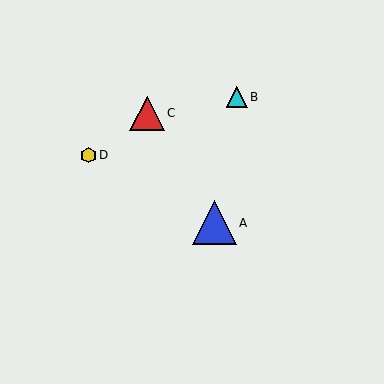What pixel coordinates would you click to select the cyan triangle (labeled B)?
Click at (237, 97) to select the cyan triangle B.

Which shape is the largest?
The blue triangle (labeled A) is the largest.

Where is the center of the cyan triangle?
The center of the cyan triangle is at (237, 97).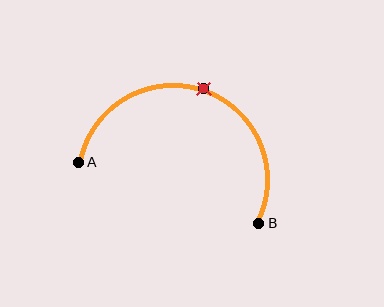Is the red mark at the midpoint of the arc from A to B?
Yes. The red mark lies on the arc at equal arc-length from both A and B — it is the arc midpoint.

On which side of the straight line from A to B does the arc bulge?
The arc bulges above the straight line connecting A and B.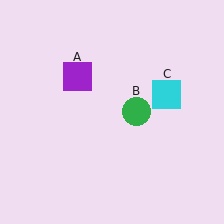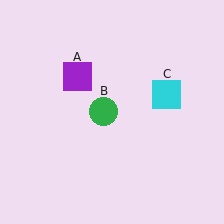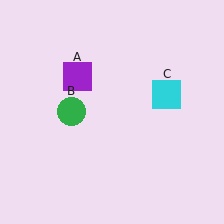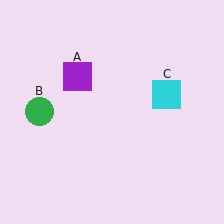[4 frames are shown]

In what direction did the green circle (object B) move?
The green circle (object B) moved left.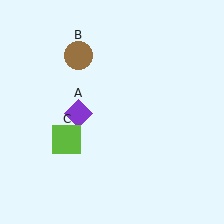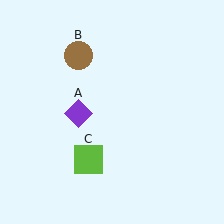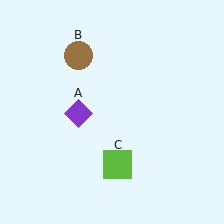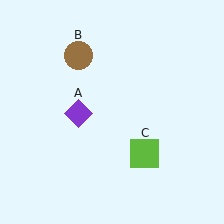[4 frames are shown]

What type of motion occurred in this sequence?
The lime square (object C) rotated counterclockwise around the center of the scene.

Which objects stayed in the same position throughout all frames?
Purple diamond (object A) and brown circle (object B) remained stationary.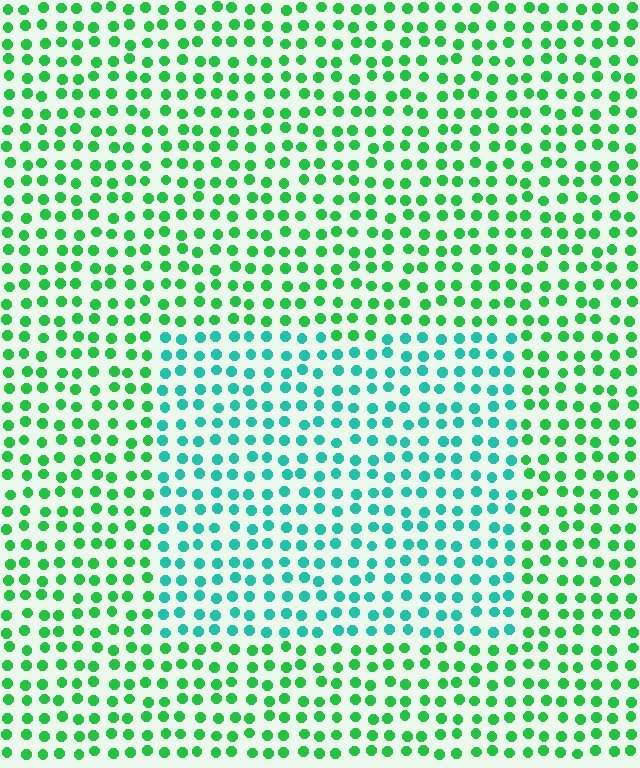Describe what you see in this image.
The image is filled with small green elements in a uniform arrangement. A rectangle-shaped region is visible where the elements are tinted to a slightly different hue, forming a subtle color boundary.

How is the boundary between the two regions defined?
The boundary is defined purely by a slight shift in hue (about 39 degrees). Spacing, size, and orientation are identical on both sides.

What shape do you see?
I see a rectangle.